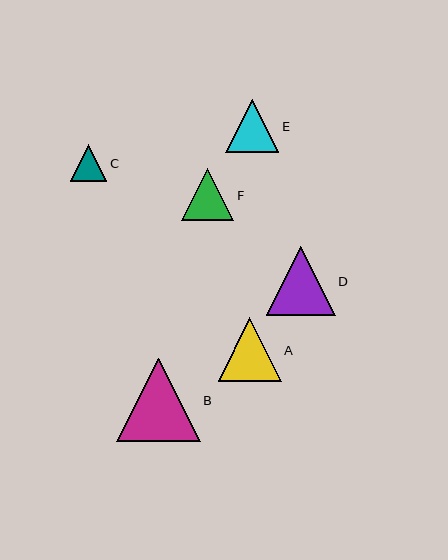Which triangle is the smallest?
Triangle C is the smallest with a size of approximately 37 pixels.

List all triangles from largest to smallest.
From largest to smallest: B, D, A, E, F, C.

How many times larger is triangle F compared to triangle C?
Triangle F is approximately 1.4 times the size of triangle C.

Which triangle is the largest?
Triangle B is the largest with a size of approximately 83 pixels.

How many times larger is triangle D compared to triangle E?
Triangle D is approximately 1.3 times the size of triangle E.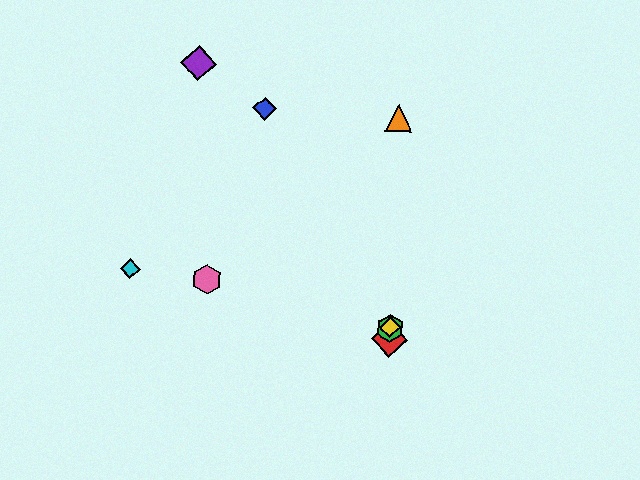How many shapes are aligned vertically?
4 shapes (the red diamond, the green hexagon, the yellow diamond, the orange triangle) are aligned vertically.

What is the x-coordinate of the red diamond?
The red diamond is at x≈390.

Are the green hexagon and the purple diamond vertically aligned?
No, the green hexagon is at x≈390 and the purple diamond is at x≈198.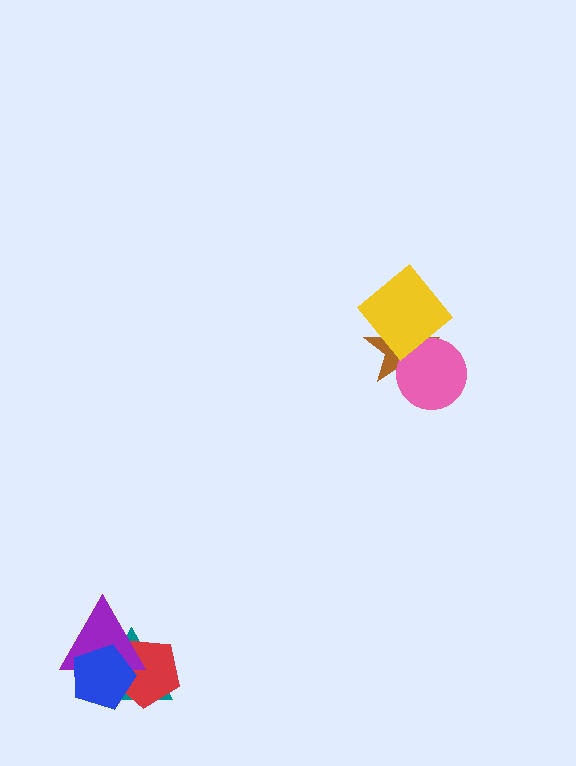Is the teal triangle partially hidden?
Yes, it is partially covered by another shape.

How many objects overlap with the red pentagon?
3 objects overlap with the red pentagon.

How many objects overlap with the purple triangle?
3 objects overlap with the purple triangle.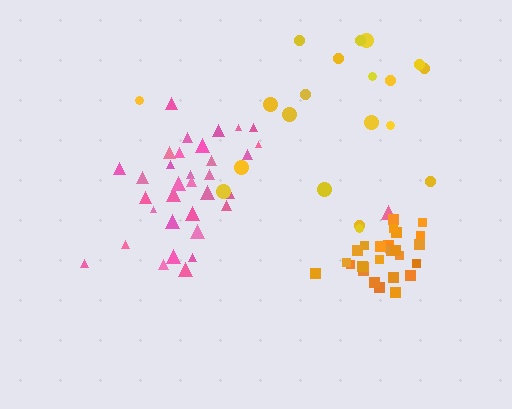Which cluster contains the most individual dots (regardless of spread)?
Pink (34).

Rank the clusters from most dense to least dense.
orange, pink, yellow.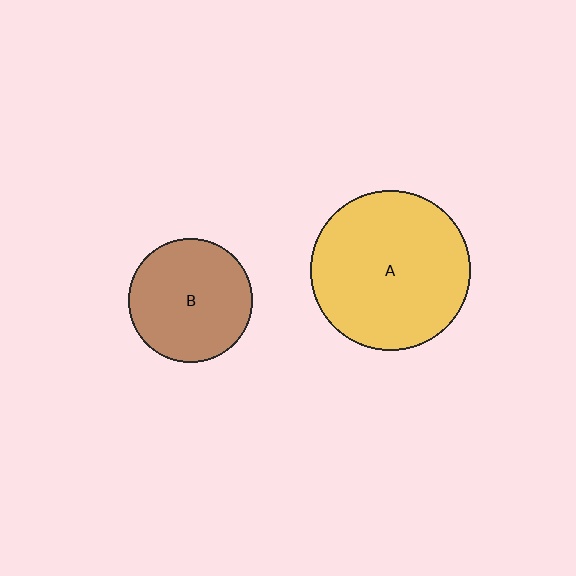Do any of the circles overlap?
No, none of the circles overlap.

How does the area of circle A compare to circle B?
Approximately 1.7 times.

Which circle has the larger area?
Circle A (yellow).